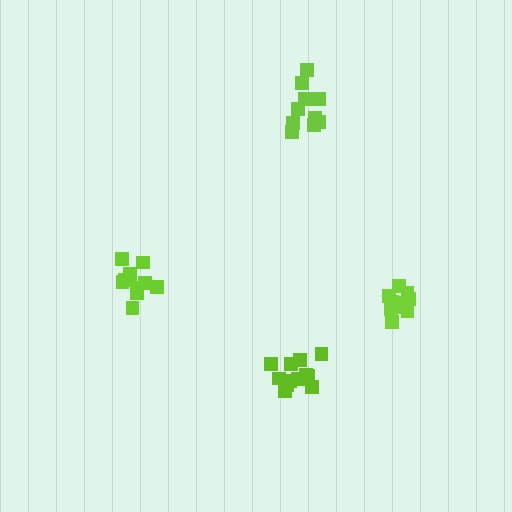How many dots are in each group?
Group 1: 12 dots, Group 2: 11 dots, Group 3: 13 dots, Group 4: 10 dots (46 total).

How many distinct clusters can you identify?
There are 4 distinct clusters.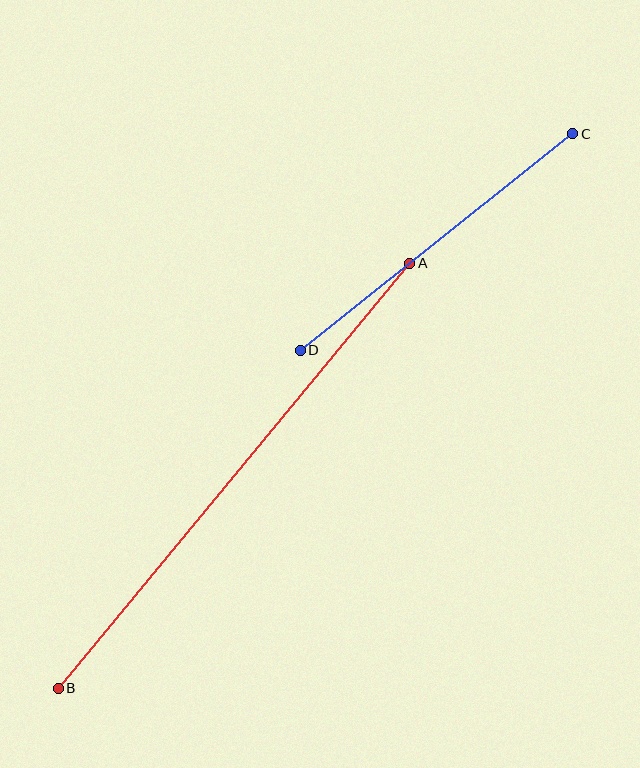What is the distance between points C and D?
The distance is approximately 348 pixels.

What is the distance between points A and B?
The distance is approximately 552 pixels.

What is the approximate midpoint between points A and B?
The midpoint is at approximately (234, 476) pixels.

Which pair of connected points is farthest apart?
Points A and B are farthest apart.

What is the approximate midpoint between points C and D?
The midpoint is at approximately (436, 242) pixels.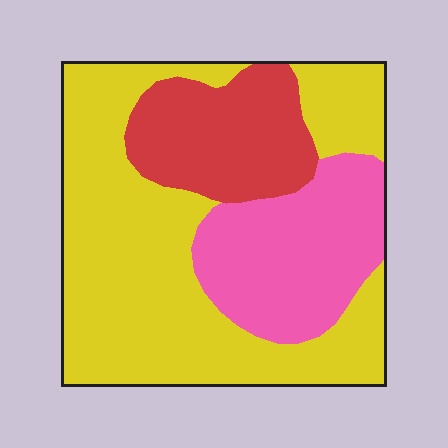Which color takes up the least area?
Red, at roughly 20%.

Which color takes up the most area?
Yellow, at roughly 55%.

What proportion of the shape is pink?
Pink takes up between a sixth and a third of the shape.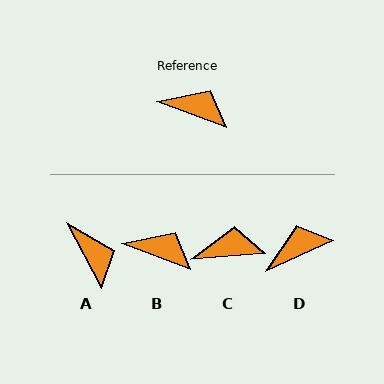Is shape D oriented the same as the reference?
No, it is off by about 45 degrees.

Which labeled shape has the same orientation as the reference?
B.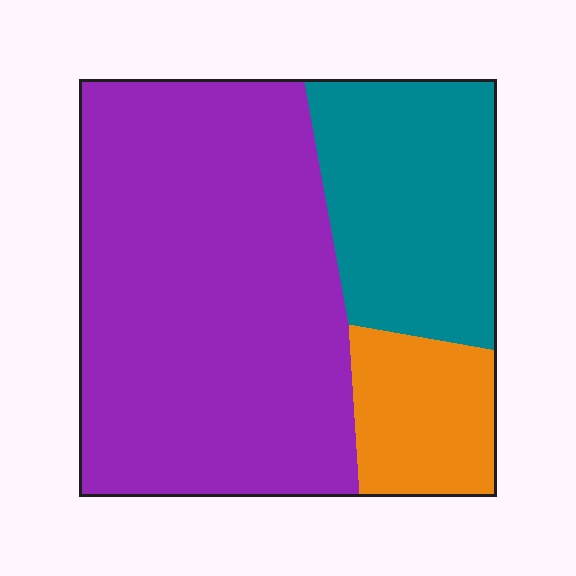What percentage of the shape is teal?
Teal covers around 25% of the shape.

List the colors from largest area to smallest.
From largest to smallest: purple, teal, orange.